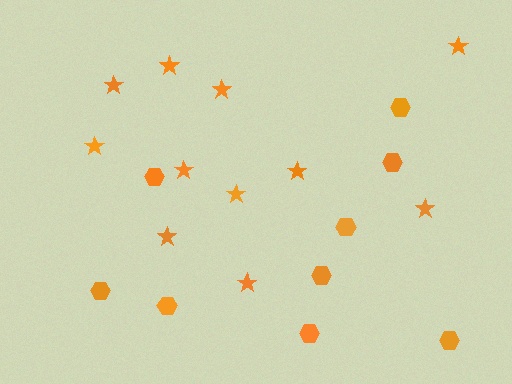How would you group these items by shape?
There are 2 groups: one group of stars (11) and one group of hexagons (9).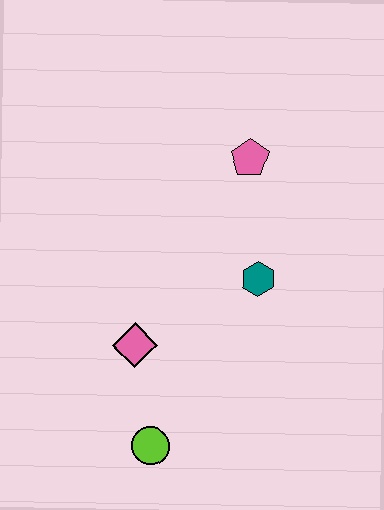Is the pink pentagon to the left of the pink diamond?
No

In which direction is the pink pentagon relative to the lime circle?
The pink pentagon is above the lime circle.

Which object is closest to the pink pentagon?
The teal hexagon is closest to the pink pentagon.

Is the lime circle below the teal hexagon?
Yes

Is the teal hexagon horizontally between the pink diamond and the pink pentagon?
No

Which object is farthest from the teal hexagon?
The lime circle is farthest from the teal hexagon.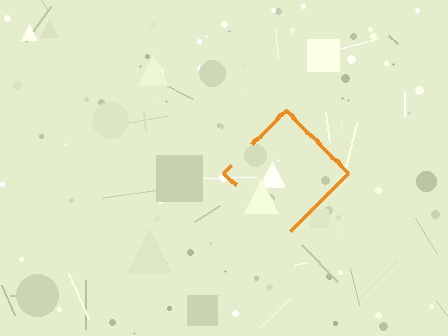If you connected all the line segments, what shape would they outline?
They would outline a diamond.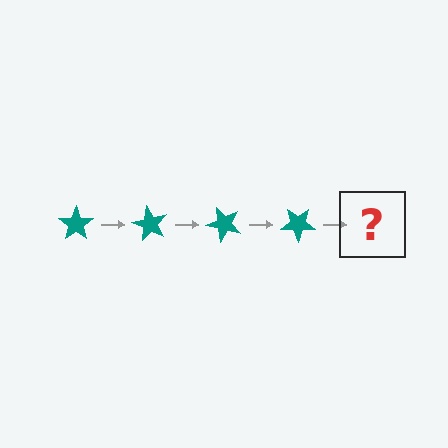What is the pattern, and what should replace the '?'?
The pattern is that the star rotates 60 degrees each step. The '?' should be a teal star rotated 240 degrees.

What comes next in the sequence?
The next element should be a teal star rotated 240 degrees.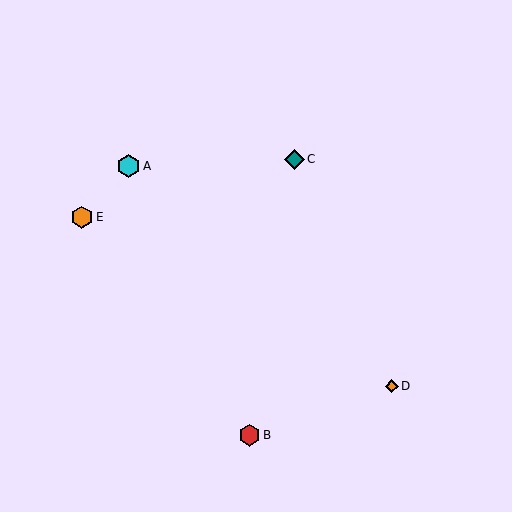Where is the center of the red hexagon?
The center of the red hexagon is at (249, 435).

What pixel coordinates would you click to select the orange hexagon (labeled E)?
Click at (82, 217) to select the orange hexagon E.